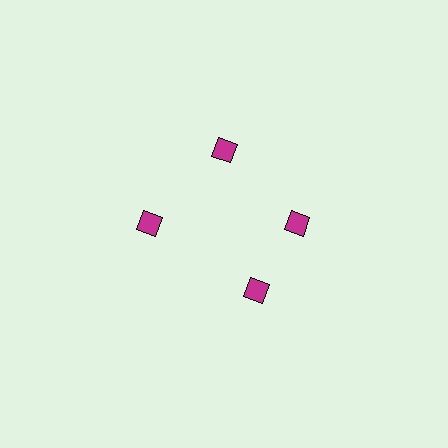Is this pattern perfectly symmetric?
No. The 4 magenta squares are arranged in a ring, but one element near the 6 o'clock position is rotated out of alignment along the ring, breaking the 4-fold rotational symmetry.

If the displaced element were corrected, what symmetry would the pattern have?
It would have 4-fold rotational symmetry — the pattern would map onto itself every 90 degrees.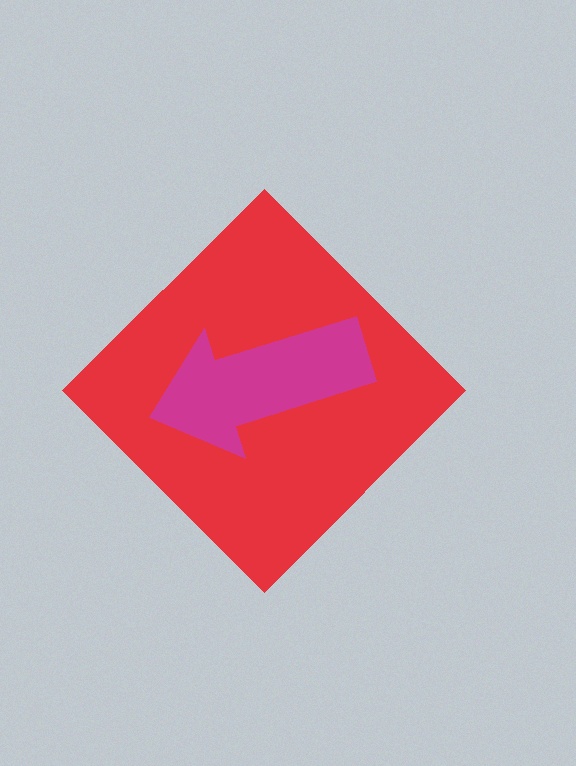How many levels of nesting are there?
2.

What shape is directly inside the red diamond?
The magenta arrow.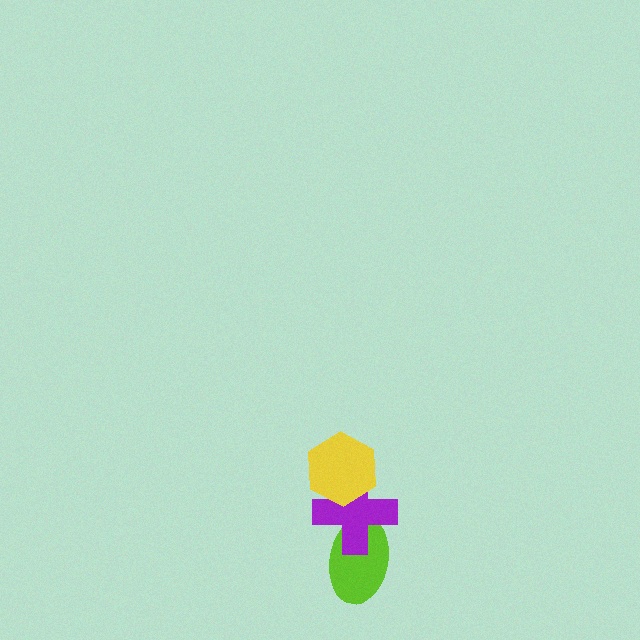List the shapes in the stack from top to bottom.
From top to bottom: the yellow hexagon, the purple cross, the lime ellipse.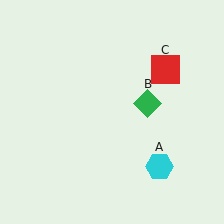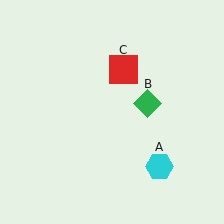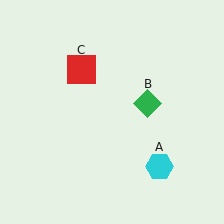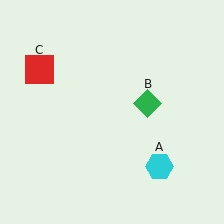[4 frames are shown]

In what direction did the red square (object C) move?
The red square (object C) moved left.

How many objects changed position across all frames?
1 object changed position: red square (object C).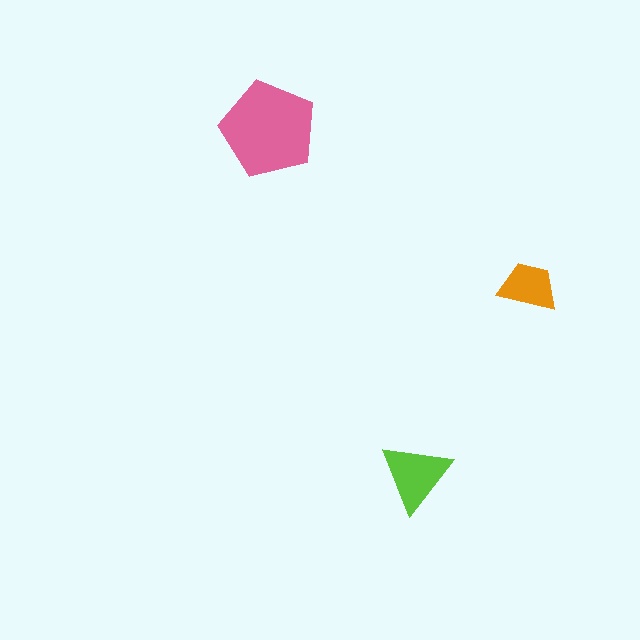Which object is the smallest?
The orange trapezoid.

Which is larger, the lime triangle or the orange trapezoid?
The lime triangle.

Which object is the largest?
The pink pentagon.